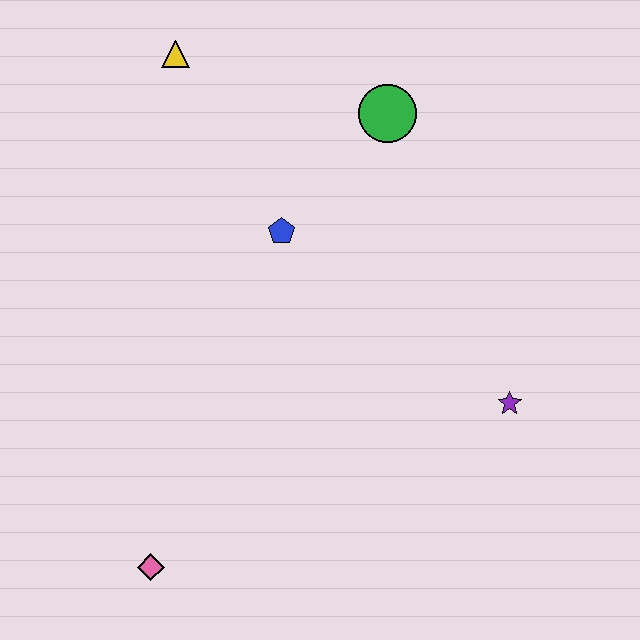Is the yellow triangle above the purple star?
Yes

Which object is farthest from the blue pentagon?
The pink diamond is farthest from the blue pentagon.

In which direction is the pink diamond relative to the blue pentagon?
The pink diamond is below the blue pentagon.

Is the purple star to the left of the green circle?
No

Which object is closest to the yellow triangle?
The blue pentagon is closest to the yellow triangle.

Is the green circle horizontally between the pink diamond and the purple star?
Yes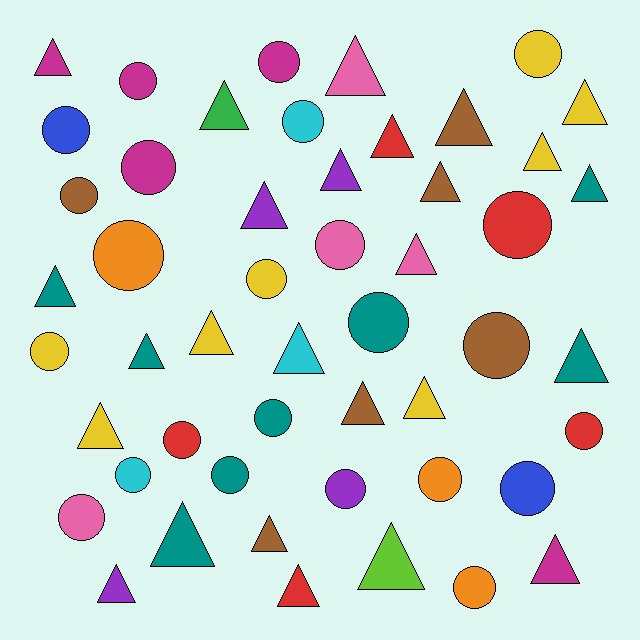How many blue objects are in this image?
There are 2 blue objects.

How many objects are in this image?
There are 50 objects.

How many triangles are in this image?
There are 26 triangles.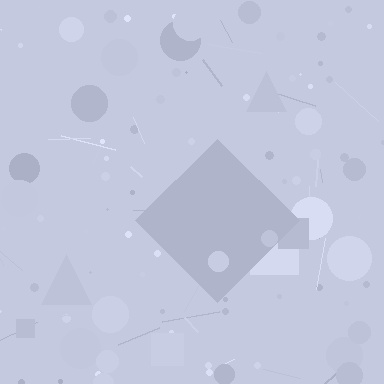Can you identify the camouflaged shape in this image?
The camouflaged shape is a diamond.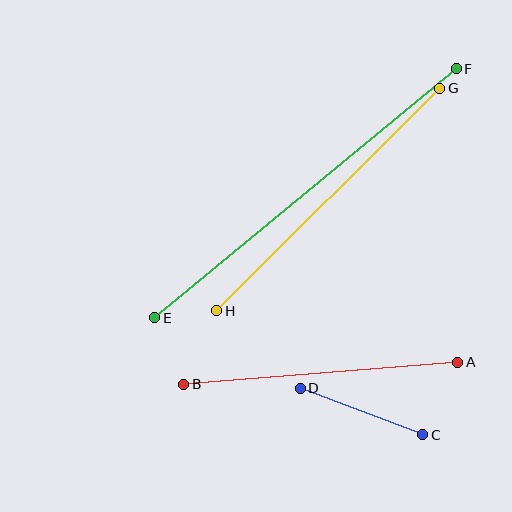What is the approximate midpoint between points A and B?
The midpoint is at approximately (321, 373) pixels.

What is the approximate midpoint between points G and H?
The midpoint is at approximately (328, 200) pixels.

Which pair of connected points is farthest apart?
Points E and F are farthest apart.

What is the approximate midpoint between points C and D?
The midpoint is at approximately (362, 412) pixels.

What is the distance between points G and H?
The distance is approximately 315 pixels.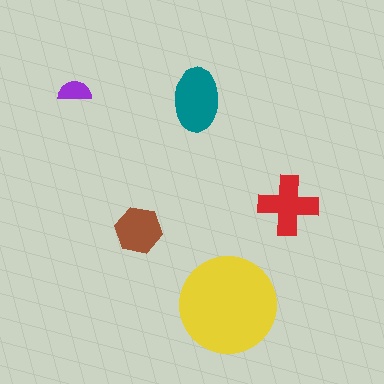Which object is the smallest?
The purple semicircle.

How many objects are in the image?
There are 5 objects in the image.